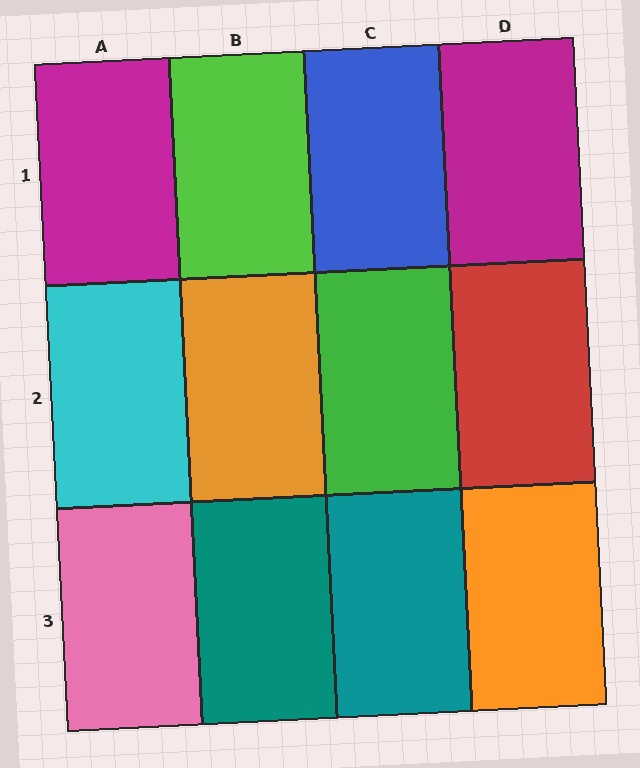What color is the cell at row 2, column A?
Cyan.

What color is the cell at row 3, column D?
Orange.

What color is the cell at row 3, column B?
Teal.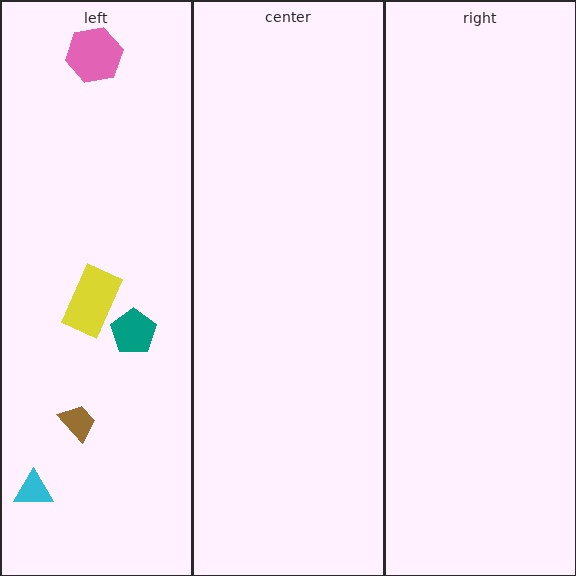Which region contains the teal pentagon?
The left region.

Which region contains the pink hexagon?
The left region.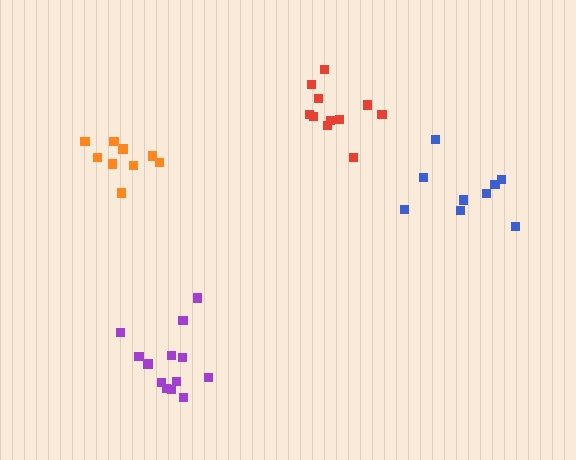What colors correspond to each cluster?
The clusters are colored: orange, blue, purple, red.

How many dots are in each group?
Group 1: 9 dots, Group 2: 9 dots, Group 3: 13 dots, Group 4: 11 dots (42 total).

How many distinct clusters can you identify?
There are 4 distinct clusters.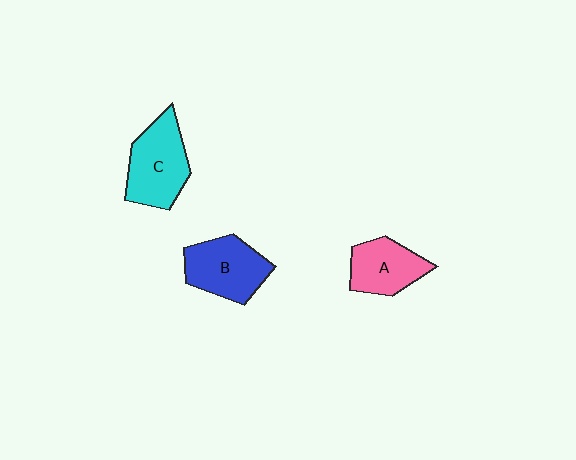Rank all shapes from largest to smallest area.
From largest to smallest: C (cyan), B (blue), A (pink).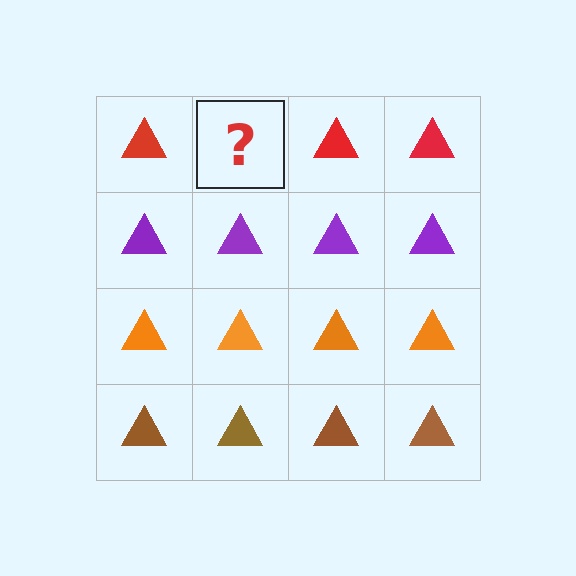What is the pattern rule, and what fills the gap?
The rule is that each row has a consistent color. The gap should be filled with a red triangle.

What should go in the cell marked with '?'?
The missing cell should contain a red triangle.